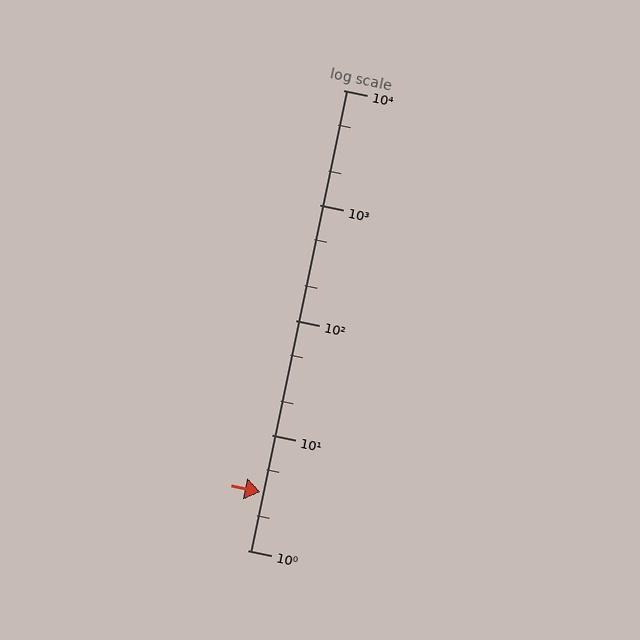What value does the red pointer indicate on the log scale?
The pointer indicates approximately 3.2.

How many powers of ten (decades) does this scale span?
The scale spans 4 decades, from 1 to 10000.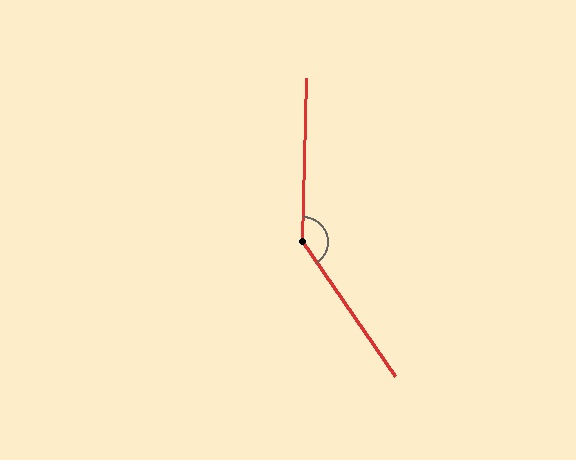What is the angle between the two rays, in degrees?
Approximately 144 degrees.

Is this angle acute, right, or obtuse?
It is obtuse.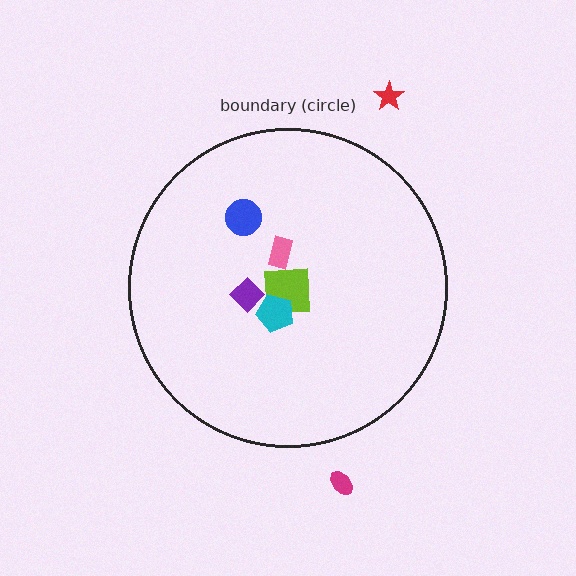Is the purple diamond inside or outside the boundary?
Inside.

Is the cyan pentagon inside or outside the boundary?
Inside.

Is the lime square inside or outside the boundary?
Inside.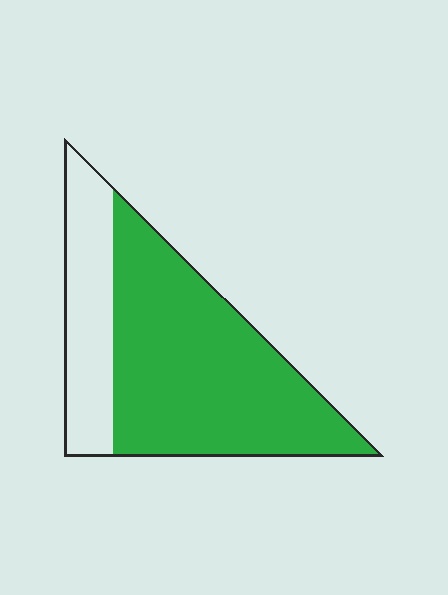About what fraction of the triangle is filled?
About three quarters (3/4).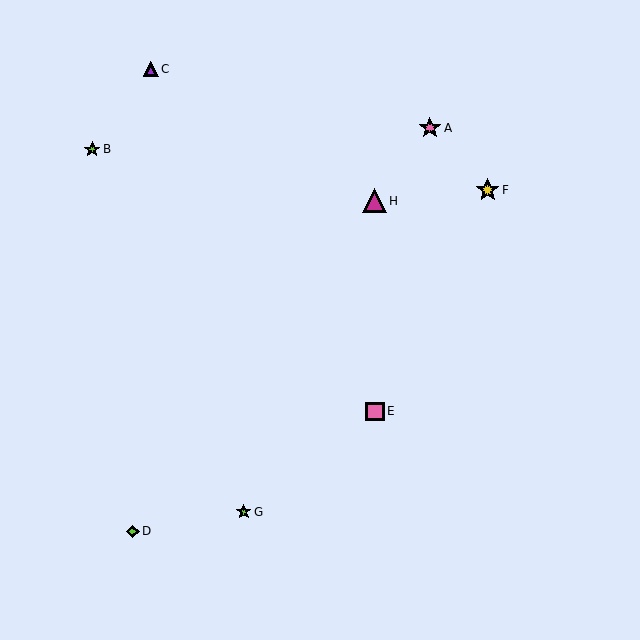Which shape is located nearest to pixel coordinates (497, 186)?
The yellow star (labeled F) at (488, 190) is nearest to that location.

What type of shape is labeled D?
Shape D is a lime diamond.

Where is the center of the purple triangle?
The center of the purple triangle is at (151, 69).